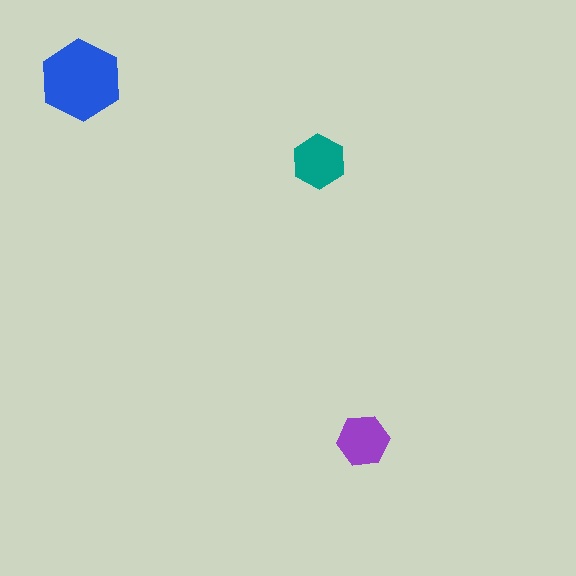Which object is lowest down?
The purple hexagon is bottommost.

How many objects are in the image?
There are 3 objects in the image.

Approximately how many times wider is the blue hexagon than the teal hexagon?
About 1.5 times wider.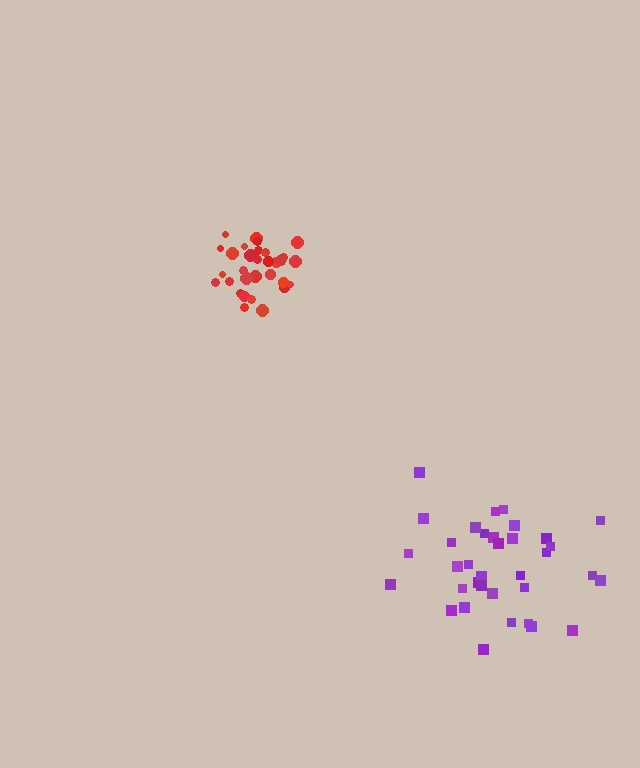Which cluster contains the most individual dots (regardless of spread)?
Purple (35).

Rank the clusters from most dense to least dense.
red, purple.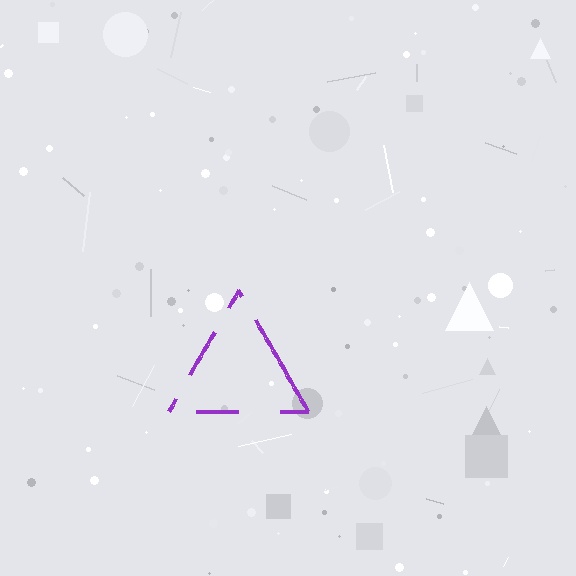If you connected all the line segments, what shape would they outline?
They would outline a triangle.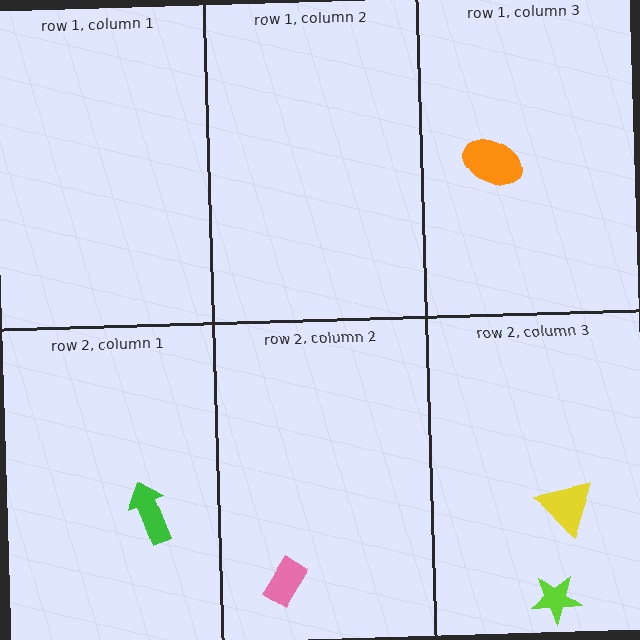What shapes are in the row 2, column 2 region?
The pink rectangle.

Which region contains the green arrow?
The row 2, column 1 region.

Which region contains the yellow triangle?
The row 2, column 3 region.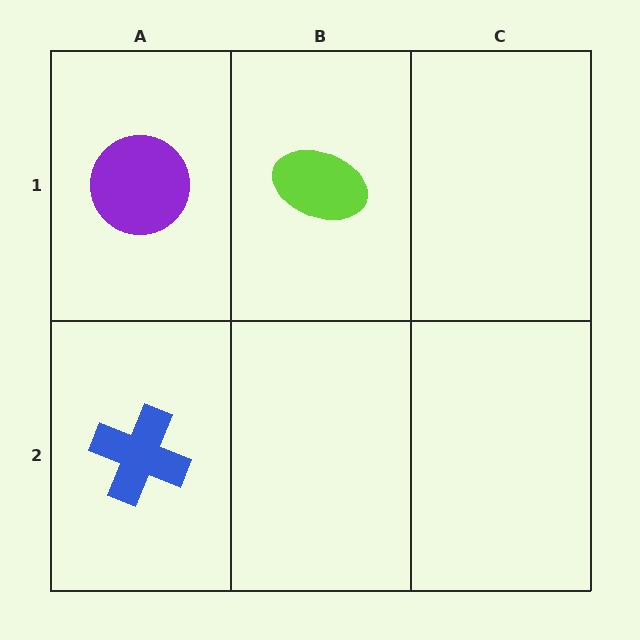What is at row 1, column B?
A lime ellipse.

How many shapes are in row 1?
2 shapes.